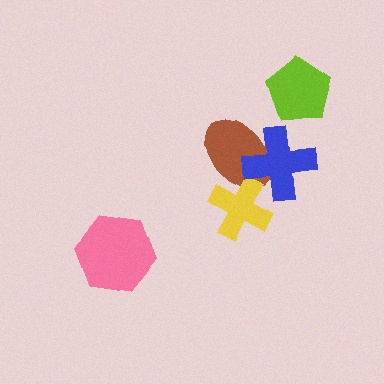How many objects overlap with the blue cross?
2 objects overlap with the blue cross.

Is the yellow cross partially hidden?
Yes, it is partially covered by another shape.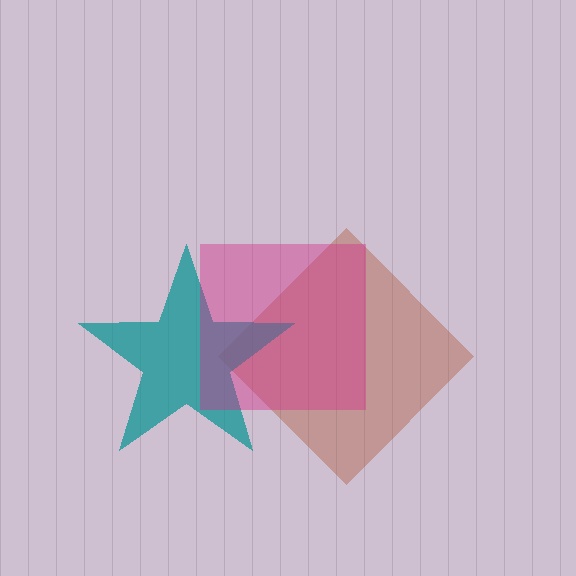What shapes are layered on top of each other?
The layered shapes are: a brown diamond, a teal star, a magenta square.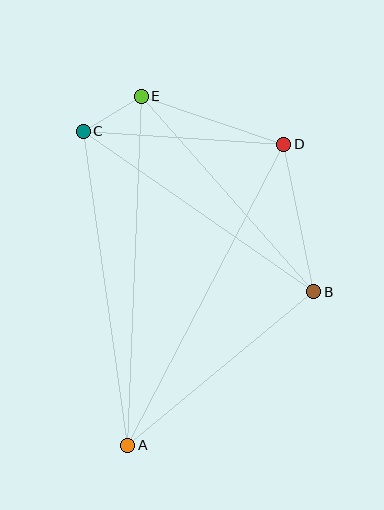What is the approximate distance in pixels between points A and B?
The distance between A and B is approximately 241 pixels.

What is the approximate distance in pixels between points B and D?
The distance between B and D is approximately 151 pixels.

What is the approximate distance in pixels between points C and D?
The distance between C and D is approximately 201 pixels.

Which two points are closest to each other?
Points C and E are closest to each other.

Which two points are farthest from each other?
Points A and E are farthest from each other.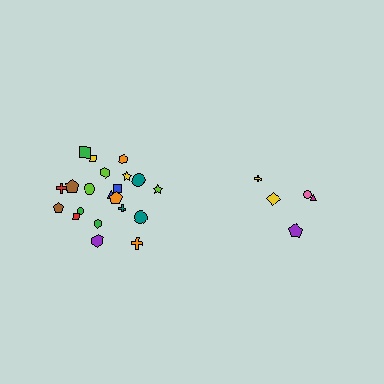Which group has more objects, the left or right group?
The left group.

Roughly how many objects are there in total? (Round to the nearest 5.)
Roughly 25 objects in total.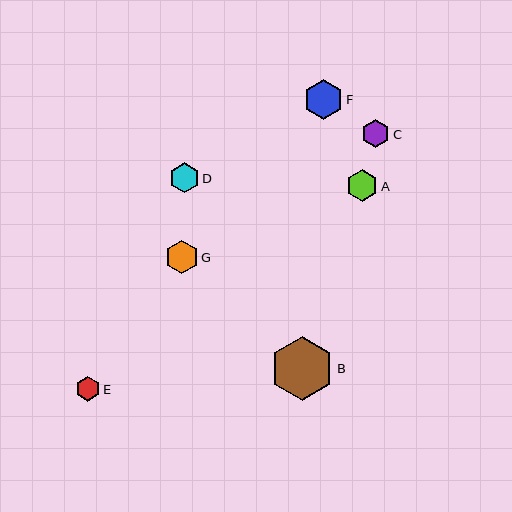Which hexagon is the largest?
Hexagon B is the largest with a size of approximately 64 pixels.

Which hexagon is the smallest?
Hexagon E is the smallest with a size of approximately 24 pixels.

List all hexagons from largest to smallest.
From largest to smallest: B, F, G, A, D, C, E.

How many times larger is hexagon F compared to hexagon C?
Hexagon F is approximately 1.4 times the size of hexagon C.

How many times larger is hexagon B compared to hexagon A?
Hexagon B is approximately 2.0 times the size of hexagon A.